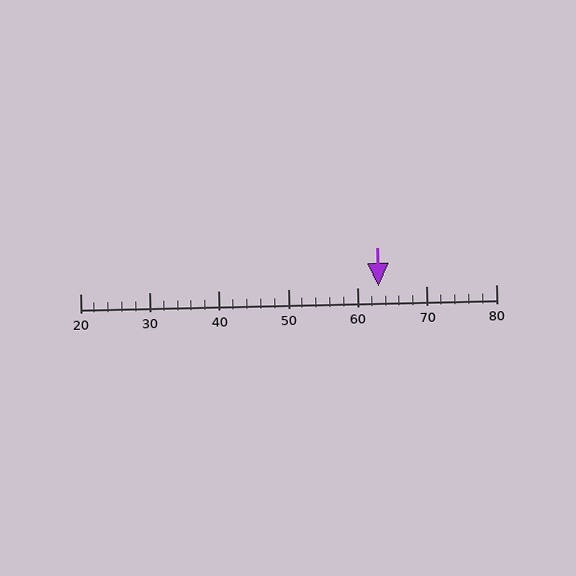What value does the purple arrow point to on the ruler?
The purple arrow points to approximately 63.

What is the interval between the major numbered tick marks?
The major tick marks are spaced 10 units apart.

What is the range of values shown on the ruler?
The ruler shows values from 20 to 80.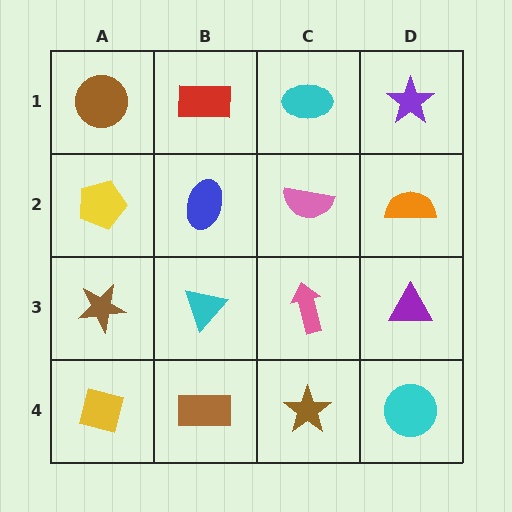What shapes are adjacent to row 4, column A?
A brown star (row 3, column A), a brown rectangle (row 4, column B).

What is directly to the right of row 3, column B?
A pink arrow.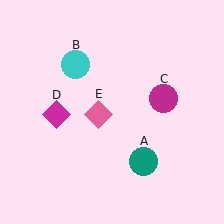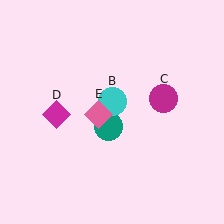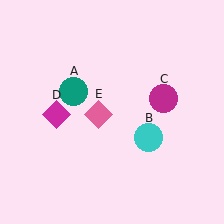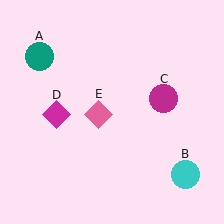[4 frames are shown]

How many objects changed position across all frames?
2 objects changed position: teal circle (object A), cyan circle (object B).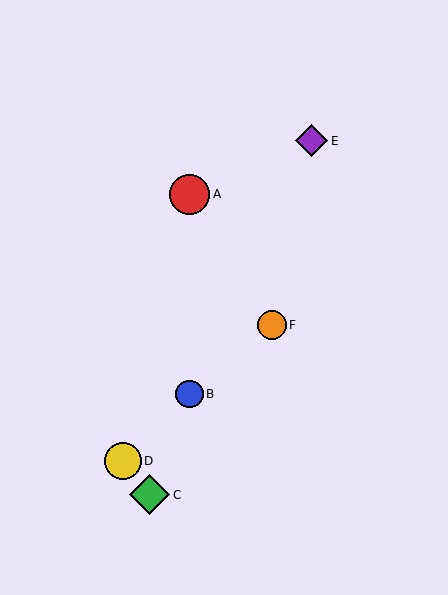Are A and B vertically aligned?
Yes, both are at x≈190.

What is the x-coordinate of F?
Object F is at x≈272.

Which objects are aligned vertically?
Objects A, B are aligned vertically.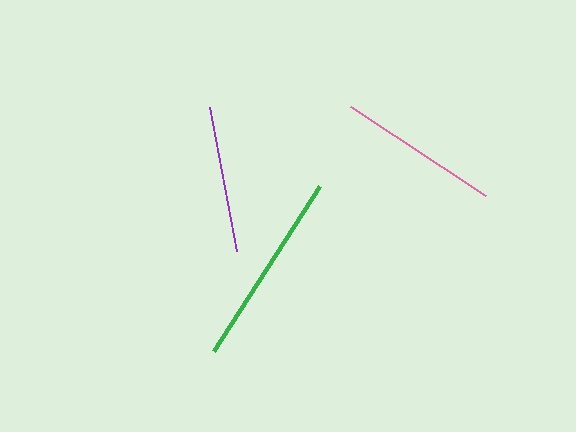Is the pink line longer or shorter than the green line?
The green line is longer than the pink line.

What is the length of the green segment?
The green segment is approximately 196 pixels long.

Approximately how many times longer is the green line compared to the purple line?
The green line is approximately 1.3 times the length of the purple line.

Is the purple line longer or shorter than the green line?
The green line is longer than the purple line.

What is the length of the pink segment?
The pink segment is approximately 162 pixels long.